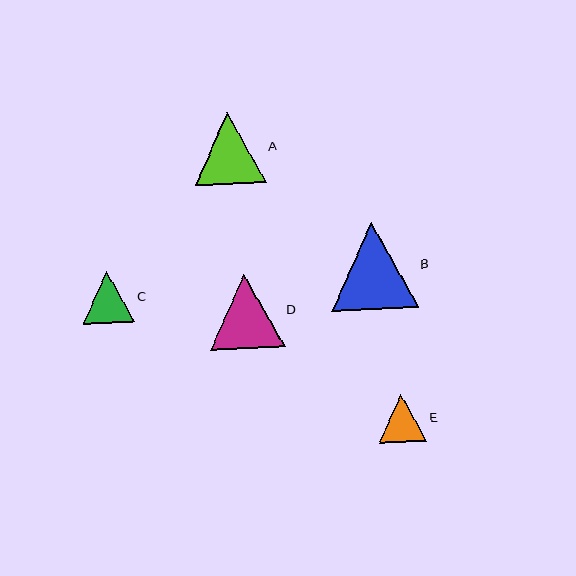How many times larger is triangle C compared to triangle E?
Triangle C is approximately 1.1 times the size of triangle E.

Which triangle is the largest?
Triangle B is the largest with a size of approximately 87 pixels.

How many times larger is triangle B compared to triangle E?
Triangle B is approximately 1.8 times the size of triangle E.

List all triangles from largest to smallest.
From largest to smallest: B, D, A, C, E.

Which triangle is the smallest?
Triangle E is the smallest with a size of approximately 48 pixels.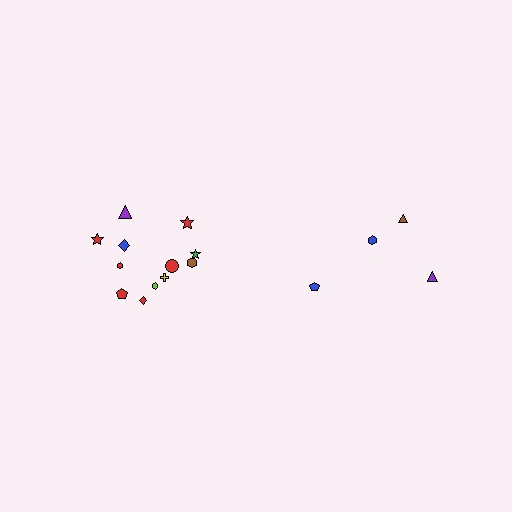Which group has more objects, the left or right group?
The left group.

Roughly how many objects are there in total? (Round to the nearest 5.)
Roughly 15 objects in total.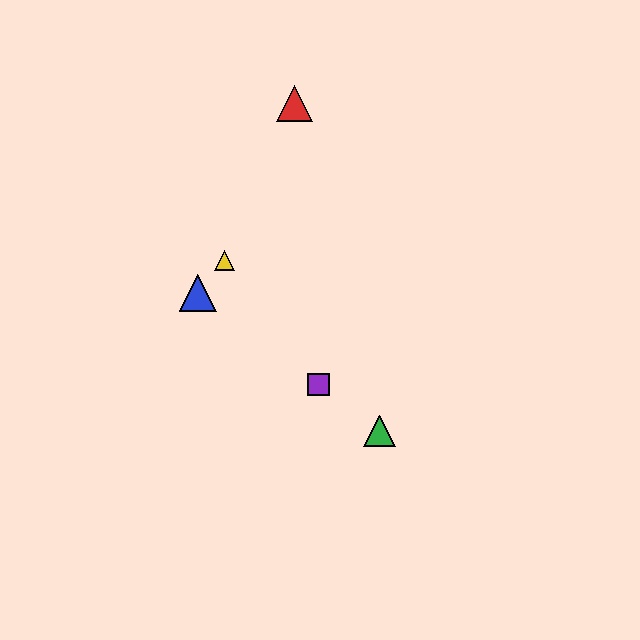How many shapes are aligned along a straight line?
3 shapes (the blue triangle, the green triangle, the purple square) are aligned along a straight line.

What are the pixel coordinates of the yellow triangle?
The yellow triangle is at (224, 260).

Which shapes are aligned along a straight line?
The blue triangle, the green triangle, the purple square are aligned along a straight line.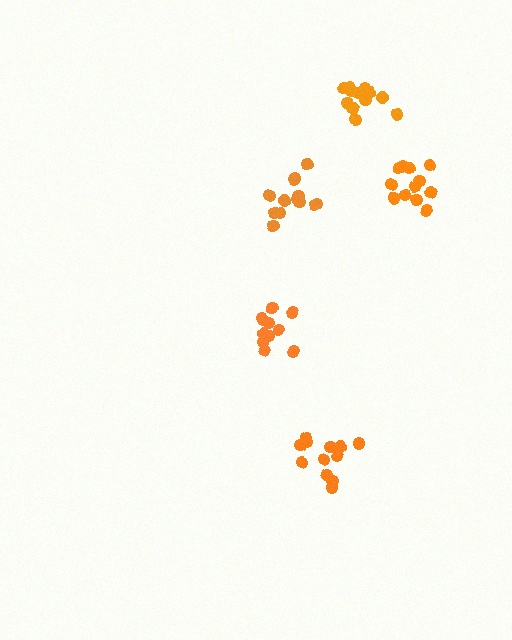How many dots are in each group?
Group 1: 15 dots, Group 2: 13 dots, Group 3: 12 dots, Group 4: 12 dots, Group 5: 11 dots (63 total).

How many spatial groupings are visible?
There are 5 spatial groupings.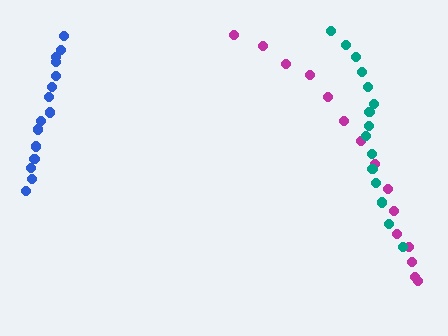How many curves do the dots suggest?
There are 3 distinct paths.